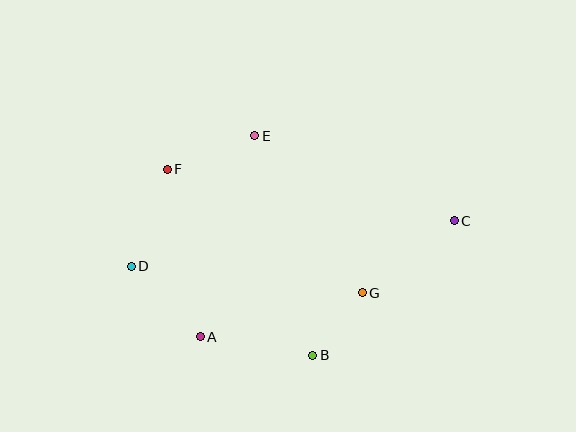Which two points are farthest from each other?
Points C and D are farthest from each other.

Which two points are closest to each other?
Points B and G are closest to each other.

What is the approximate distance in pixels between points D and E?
The distance between D and E is approximately 179 pixels.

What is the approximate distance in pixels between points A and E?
The distance between A and E is approximately 208 pixels.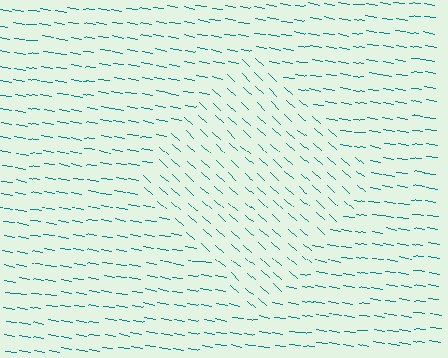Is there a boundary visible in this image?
Yes, there is a texture boundary formed by a change in line orientation.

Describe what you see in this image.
The image is filled with small teal line segments. A diamond region in the image has lines oriented differently from the surrounding lines, creating a visible texture boundary.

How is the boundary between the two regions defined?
The boundary is defined purely by a change in line orientation (approximately 32 degrees difference). All lines are the same color and thickness.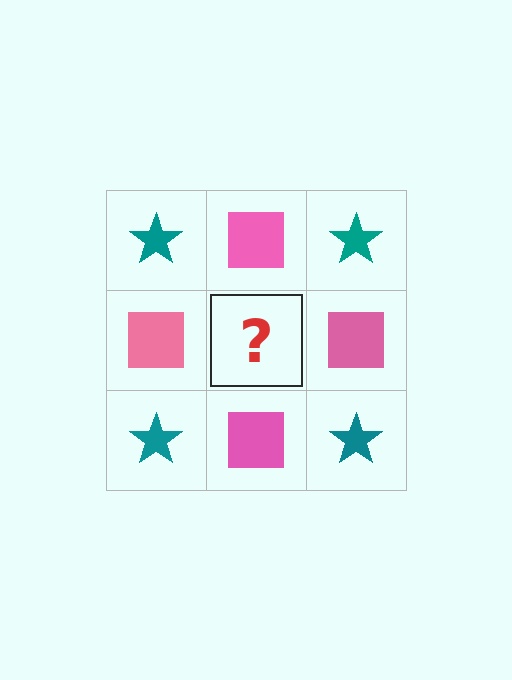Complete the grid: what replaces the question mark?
The question mark should be replaced with a teal star.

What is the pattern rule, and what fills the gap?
The rule is that it alternates teal star and pink square in a checkerboard pattern. The gap should be filled with a teal star.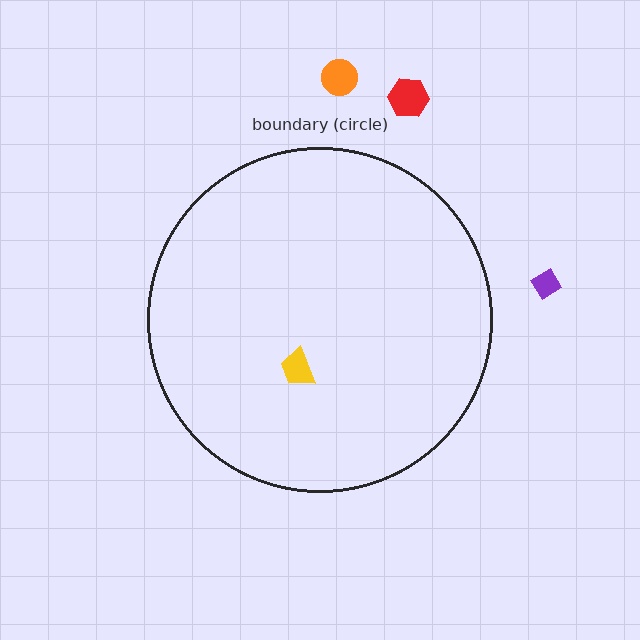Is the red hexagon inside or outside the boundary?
Outside.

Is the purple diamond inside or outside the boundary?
Outside.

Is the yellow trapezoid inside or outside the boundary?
Inside.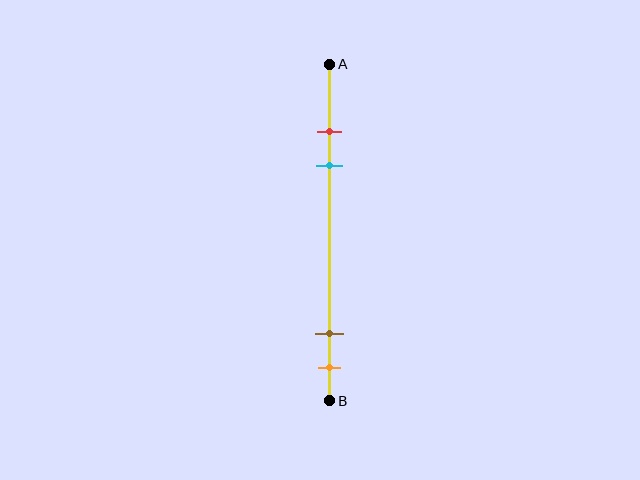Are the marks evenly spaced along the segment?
No, the marks are not evenly spaced.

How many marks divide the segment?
There are 4 marks dividing the segment.